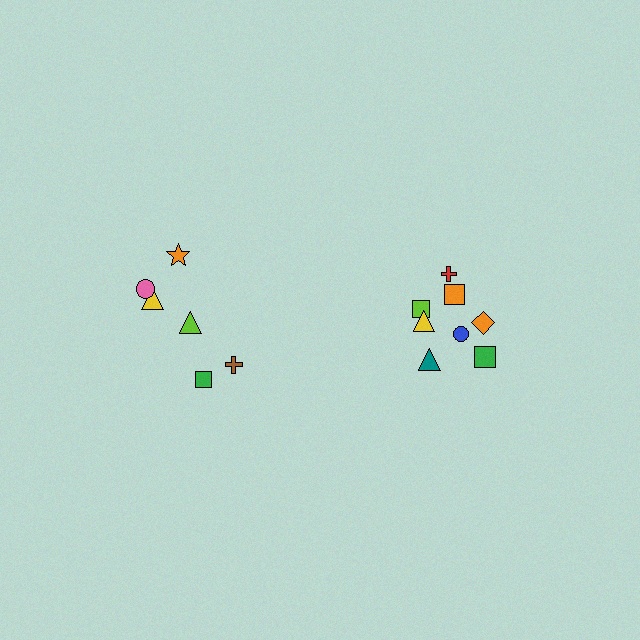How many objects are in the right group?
There are 8 objects.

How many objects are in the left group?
There are 6 objects.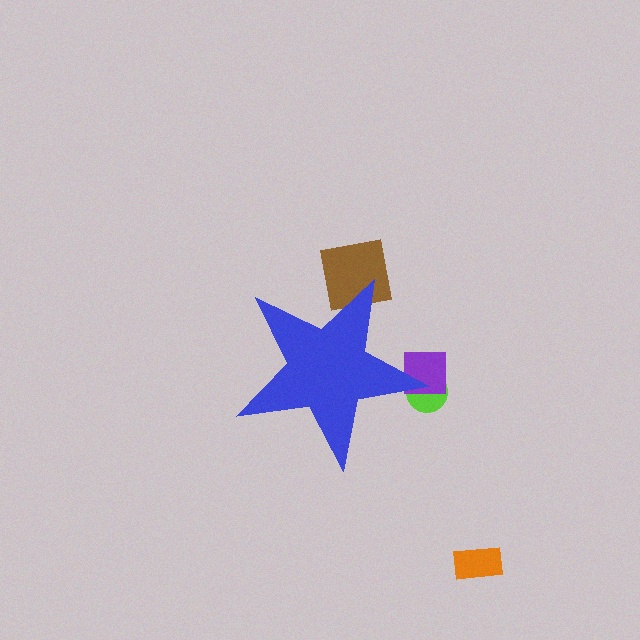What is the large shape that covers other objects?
A blue star.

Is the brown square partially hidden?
Yes, the brown square is partially hidden behind the blue star.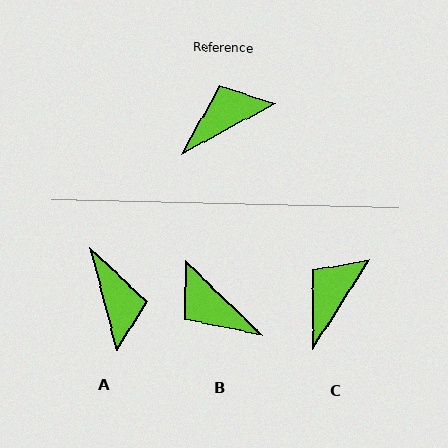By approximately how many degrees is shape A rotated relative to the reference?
Approximately 104 degrees clockwise.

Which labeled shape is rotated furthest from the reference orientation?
B, about 107 degrees away.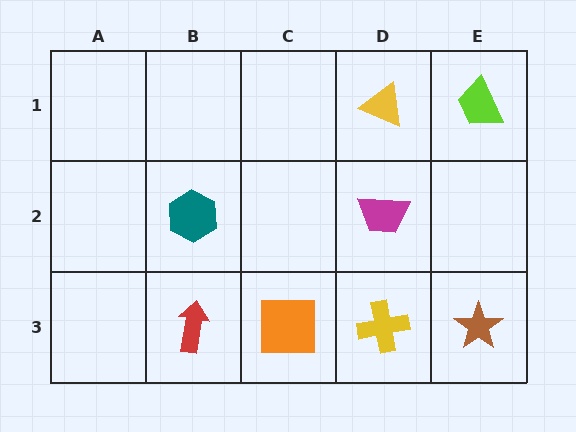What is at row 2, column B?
A teal hexagon.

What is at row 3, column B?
A red arrow.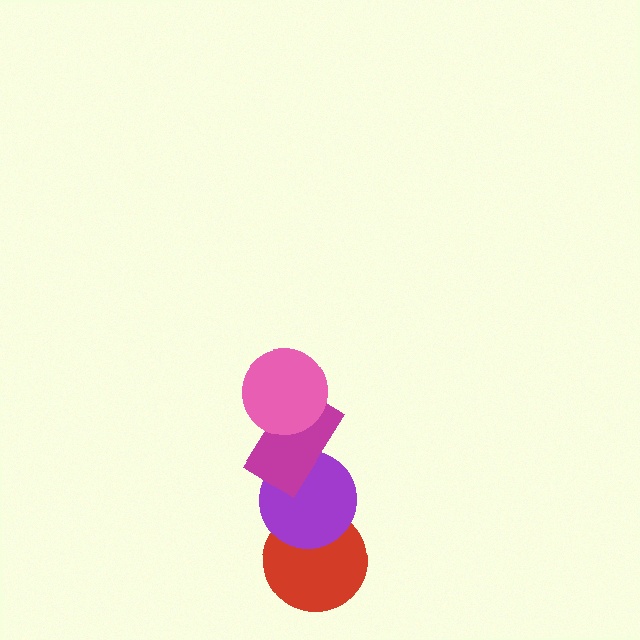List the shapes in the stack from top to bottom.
From top to bottom: the pink circle, the magenta rectangle, the purple circle, the red circle.